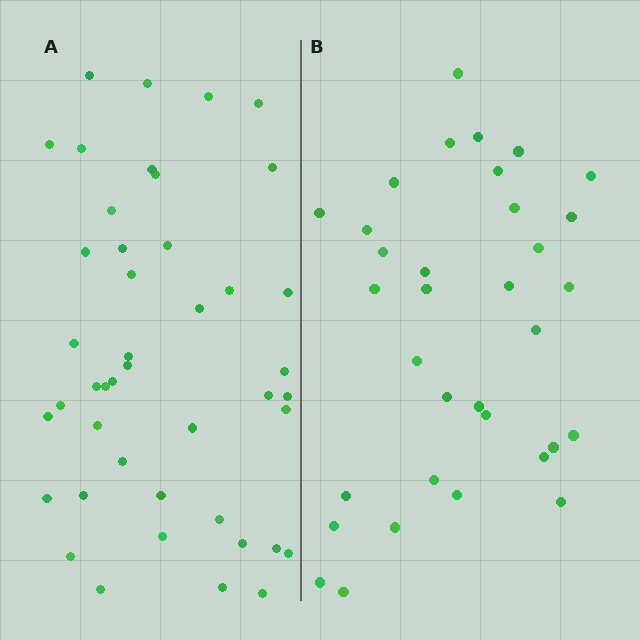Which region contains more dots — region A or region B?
Region A (the left region) has more dots.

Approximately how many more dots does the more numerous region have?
Region A has roughly 10 or so more dots than region B.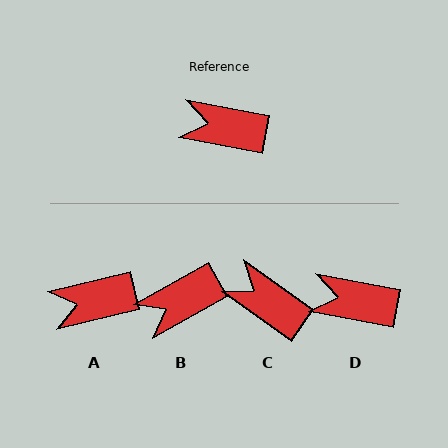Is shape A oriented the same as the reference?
No, it is off by about 24 degrees.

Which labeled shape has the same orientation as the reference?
D.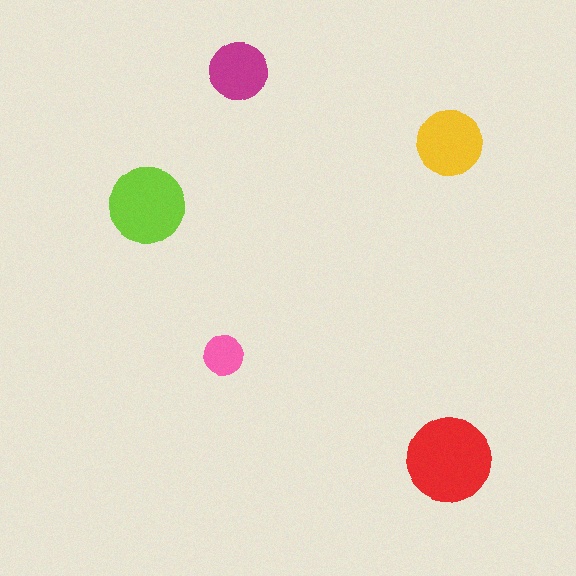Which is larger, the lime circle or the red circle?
The red one.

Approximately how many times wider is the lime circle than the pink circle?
About 2 times wider.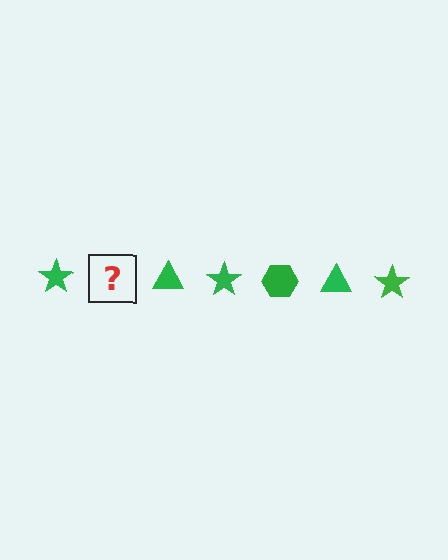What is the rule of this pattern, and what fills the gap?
The rule is that the pattern cycles through star, hexagon, triangle shapes in green. The gap should be filled with a green hexagon.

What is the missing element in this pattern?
The missing element is a green hexagon.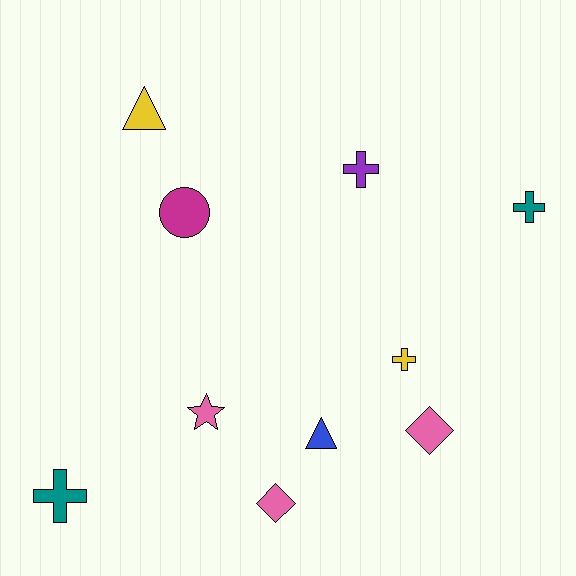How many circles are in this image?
There is 1 circle.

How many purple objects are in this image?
There is 1 purple object.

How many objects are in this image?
There are 10 objects.